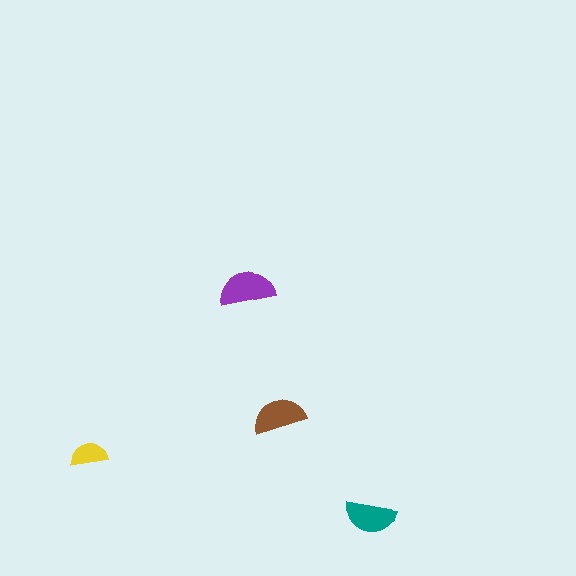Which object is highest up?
The purple semicircle is topmost.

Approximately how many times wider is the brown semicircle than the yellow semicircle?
About 1.5 times wider.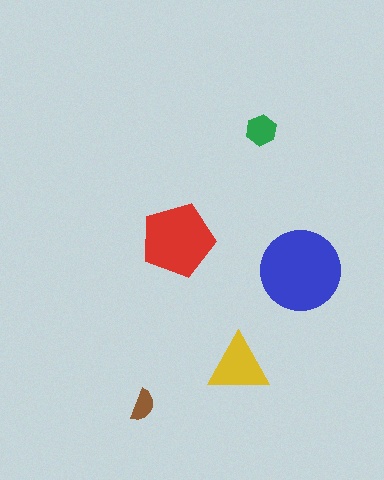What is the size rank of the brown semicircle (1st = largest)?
5th.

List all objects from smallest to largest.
The brown semicircle, the green hexagon, the yellow triangle, the red pentagon, the blue circle.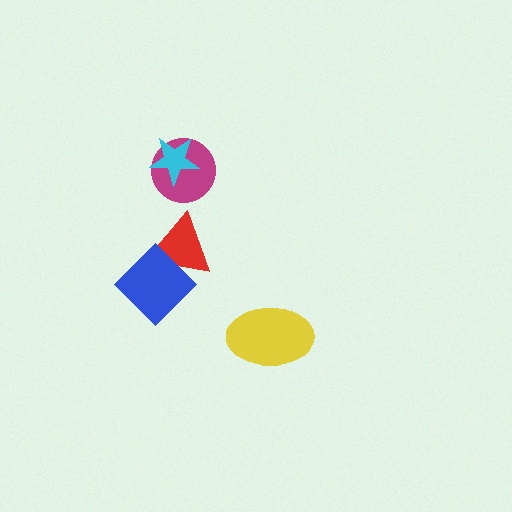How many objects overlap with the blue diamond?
1 object overlaps with the blue diamond.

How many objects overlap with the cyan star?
1 object overlaps with the cyan star.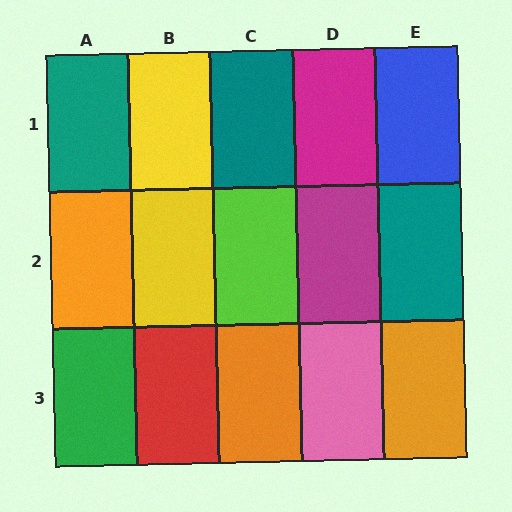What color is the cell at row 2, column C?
Lime.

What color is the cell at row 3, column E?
Orange.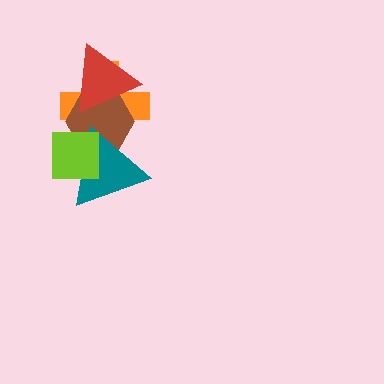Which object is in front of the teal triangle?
The lime square is in front of the teal triangle.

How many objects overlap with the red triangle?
2 objects overlap with the red triangle.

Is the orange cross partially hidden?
Yes, it is partially covered by another shape.